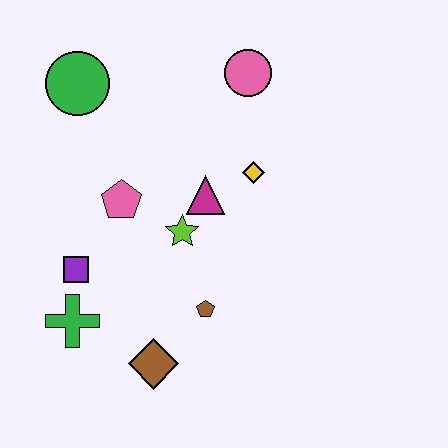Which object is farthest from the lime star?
The green circle is farthest from the lime star.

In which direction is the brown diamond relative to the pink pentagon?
The brown diamond is below the pink pentagon.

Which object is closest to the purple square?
The green cross is closest to the purple square.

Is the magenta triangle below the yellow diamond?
Yes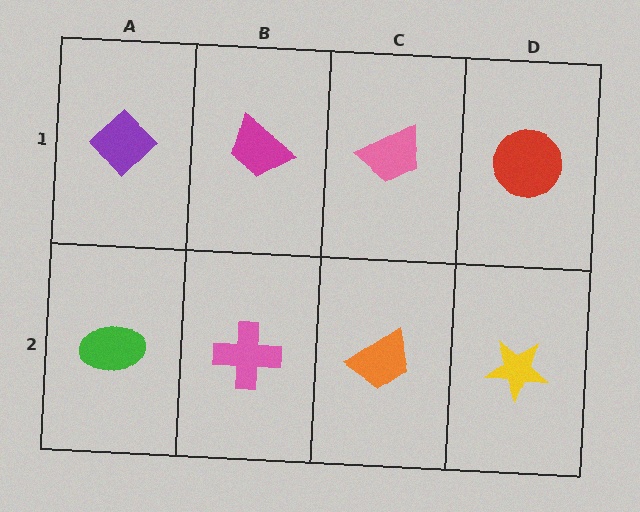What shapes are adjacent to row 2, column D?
A red circle (row 1, column D), an orange trapezoid (row 2, column C).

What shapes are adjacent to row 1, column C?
An orange trapezoid (row 2, column C), a magenta trapezoid (row 1, column B), a red circle (row 1, column D).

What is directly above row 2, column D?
A red circle.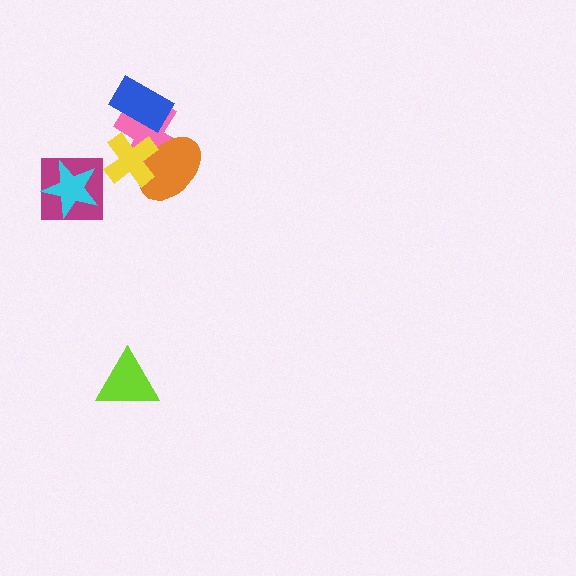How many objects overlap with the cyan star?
1 object overlaps with the cyan star.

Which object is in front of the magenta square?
The cyan star is in front of the magenta square.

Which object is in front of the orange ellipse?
The yellow cross is in front of the orange ellipse.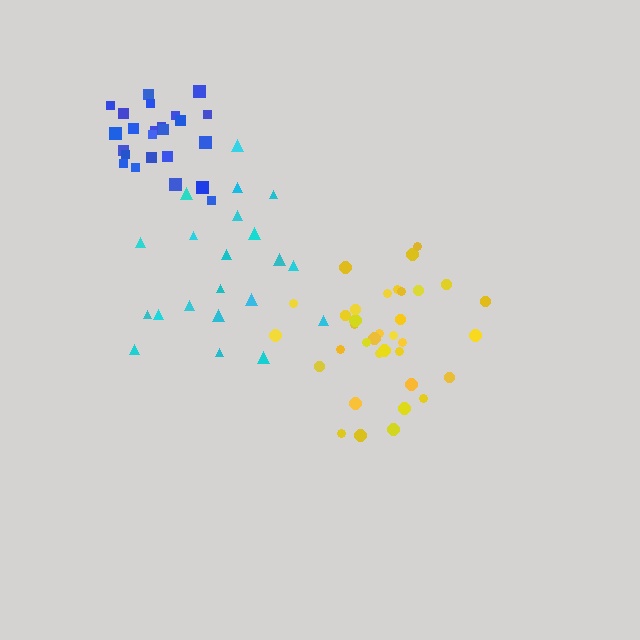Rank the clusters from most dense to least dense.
blue, yellow, cyan.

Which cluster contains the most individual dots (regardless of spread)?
Yellow (35).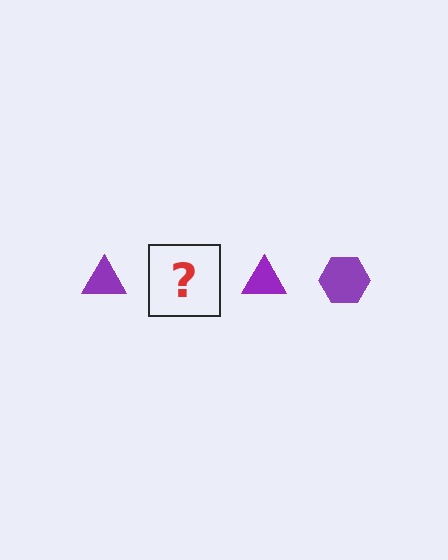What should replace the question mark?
The question mark should be replaced with a purple hexagon.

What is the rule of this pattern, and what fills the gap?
The rule is that the pattern cycles through triangle, hexagon shapes in purple. The gap should be filled with a purple hexagon.